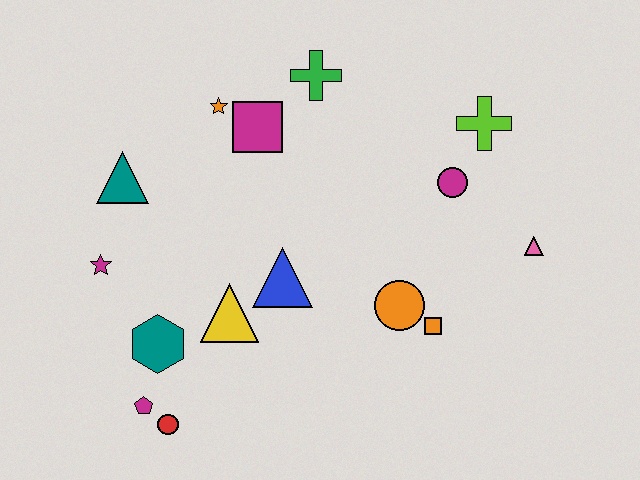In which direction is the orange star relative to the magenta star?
The orange star is above the magenta star.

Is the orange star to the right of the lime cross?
No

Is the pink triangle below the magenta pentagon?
No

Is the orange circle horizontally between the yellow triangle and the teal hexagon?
No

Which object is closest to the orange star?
The magenta square is closest to the orange star.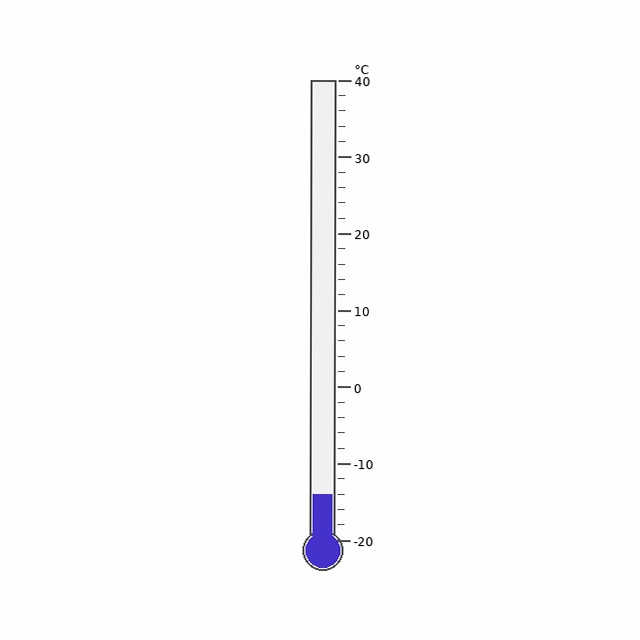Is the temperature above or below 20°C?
The temperature is below 20°C.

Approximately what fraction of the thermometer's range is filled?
The thermometer is filled to approximately 10% of its range.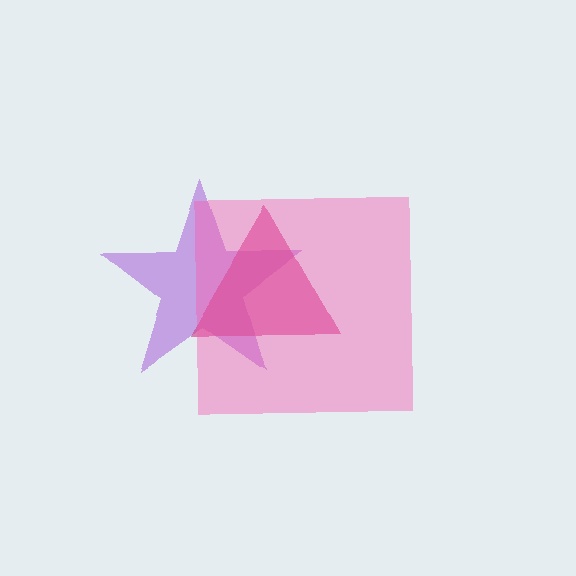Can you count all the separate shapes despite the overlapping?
Yes, there are 3 separate shapes.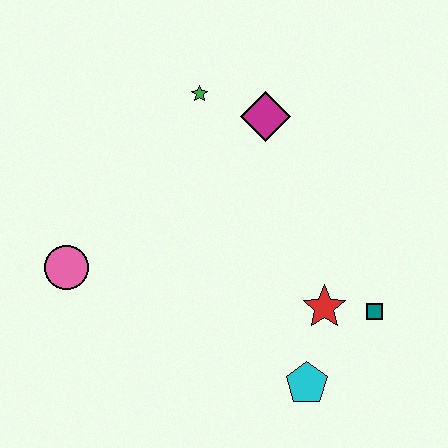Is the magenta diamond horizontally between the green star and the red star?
Yes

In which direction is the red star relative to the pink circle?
The red star is to the right of the pink circle.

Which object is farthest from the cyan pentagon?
The green star is farthest from the cyan pentagon.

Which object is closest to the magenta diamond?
The green star is closest to the magenta diamond.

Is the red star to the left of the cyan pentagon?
No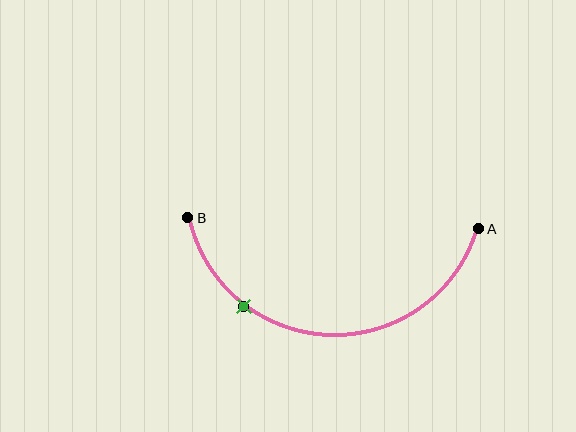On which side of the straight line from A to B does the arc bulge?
The arc bulges below the straight line connecting A and B.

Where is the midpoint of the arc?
The arc midpoint is the point on the curve farthest from the straight line joining A and B. It sits below that line.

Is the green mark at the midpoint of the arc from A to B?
No. The green mark lies on the arc but is closer to endpoint B. The arc midpoint would be at the point on the curve equidistant along the arc from both A and B.